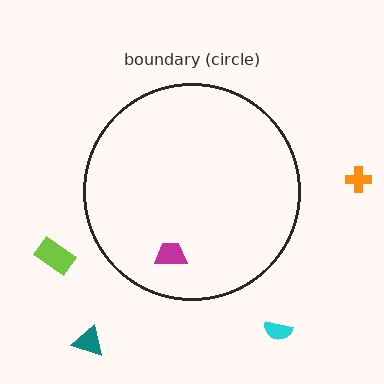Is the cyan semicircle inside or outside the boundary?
Outside.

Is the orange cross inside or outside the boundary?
Outside.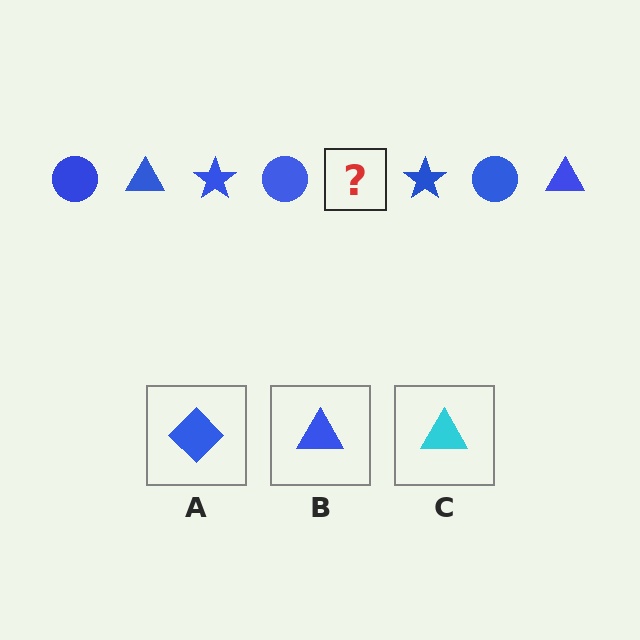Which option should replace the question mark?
Option B.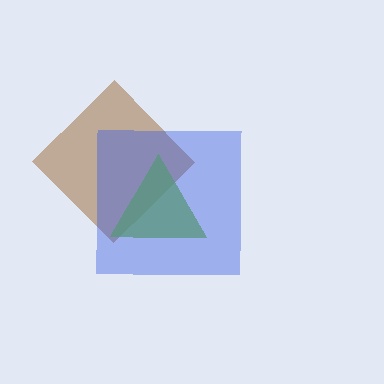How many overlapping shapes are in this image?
There are 3 overlapping shapes in the image.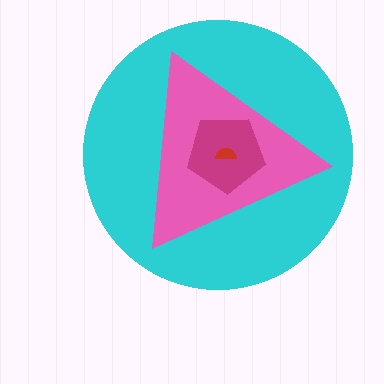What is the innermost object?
The red semicircle.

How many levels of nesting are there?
4.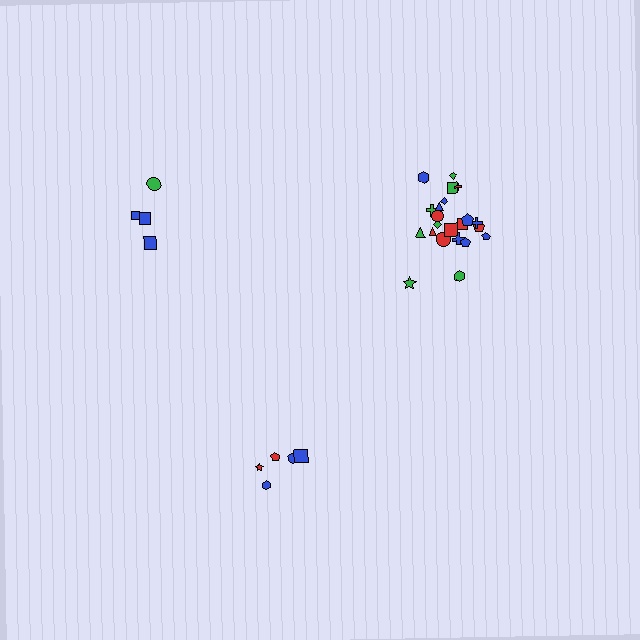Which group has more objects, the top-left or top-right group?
The top-right group.